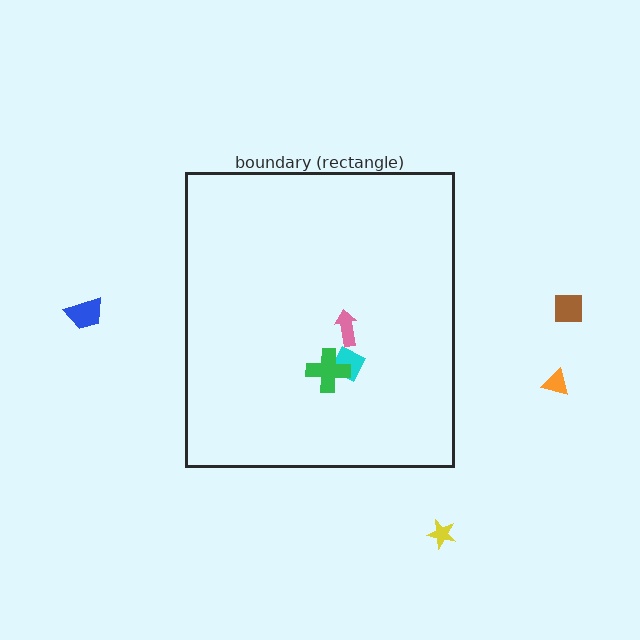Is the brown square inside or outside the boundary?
Outside.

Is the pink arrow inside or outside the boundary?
Inside.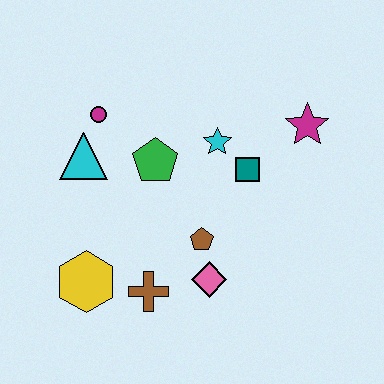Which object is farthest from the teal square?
The yellow hexagon is farthest from the teal square.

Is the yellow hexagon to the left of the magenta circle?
Yes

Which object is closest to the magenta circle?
The cyan triangle is closest to the magenta circle.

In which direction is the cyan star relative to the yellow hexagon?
The cyan star is above the yellow hexagon.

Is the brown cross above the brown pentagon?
No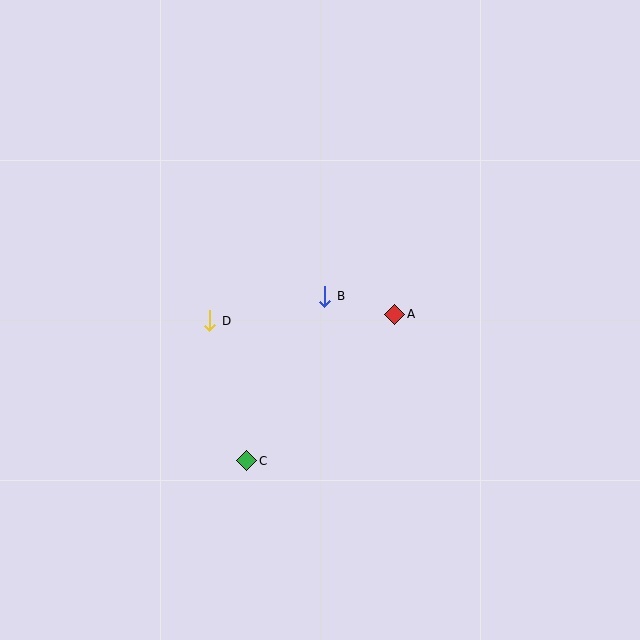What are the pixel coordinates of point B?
Point B is at (325, 296).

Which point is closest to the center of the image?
Point B at (325, 296) is closest to the center.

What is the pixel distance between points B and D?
The distance between B and D is 117 pixels.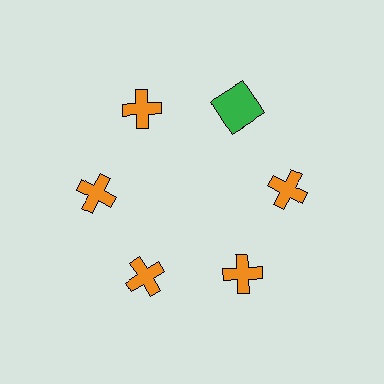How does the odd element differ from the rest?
It differs in both color (green instead of orange) and shape (square instead of cross).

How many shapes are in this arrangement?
There are 6 shapes arranged in a ring pattern.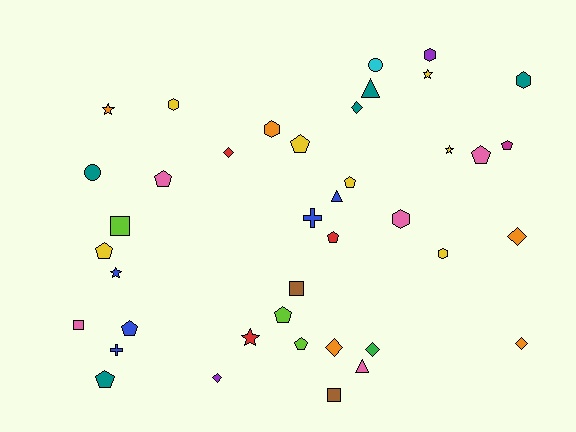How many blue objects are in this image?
There are 5 blue objects.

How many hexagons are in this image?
There are 6 hexagons.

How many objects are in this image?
There are 40 objects.